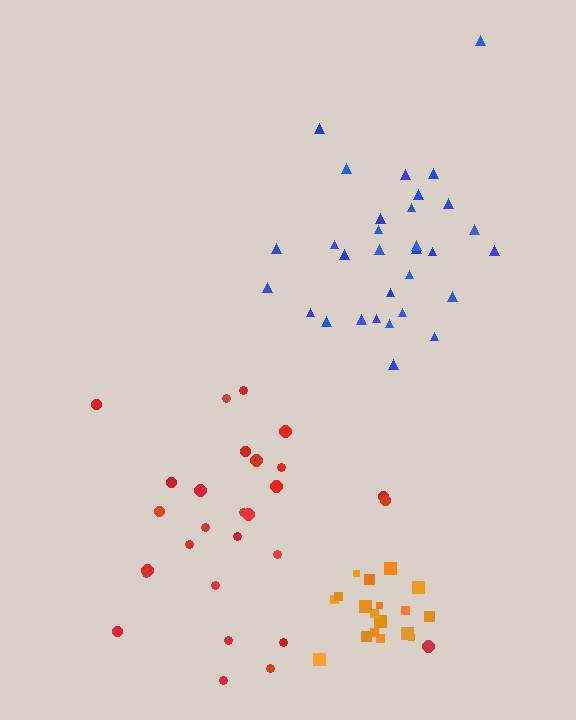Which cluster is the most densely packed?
Orange.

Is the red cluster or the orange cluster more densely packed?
Orange.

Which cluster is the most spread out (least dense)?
Red.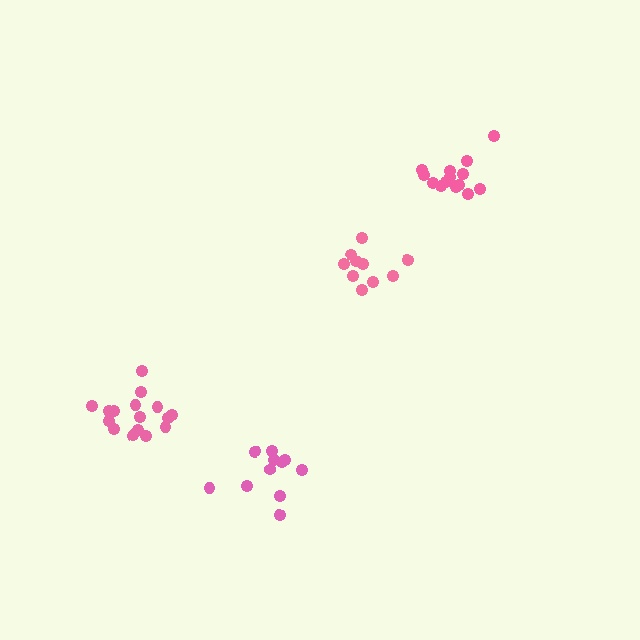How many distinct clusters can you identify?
There are 4 distinct clusters.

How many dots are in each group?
Group 1: 11 dots, Group 2: 14 dots, Group 3: 10 dots, Group 4: 16 dots (51 total).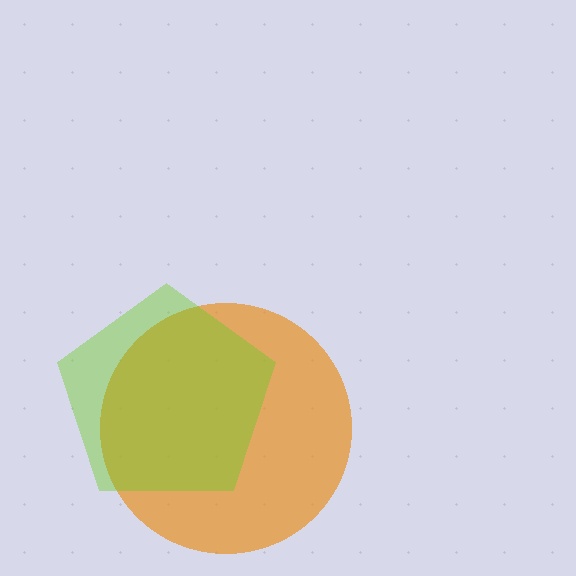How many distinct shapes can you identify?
There are 2 distinct shapes: an orange circle, a lime pentagon.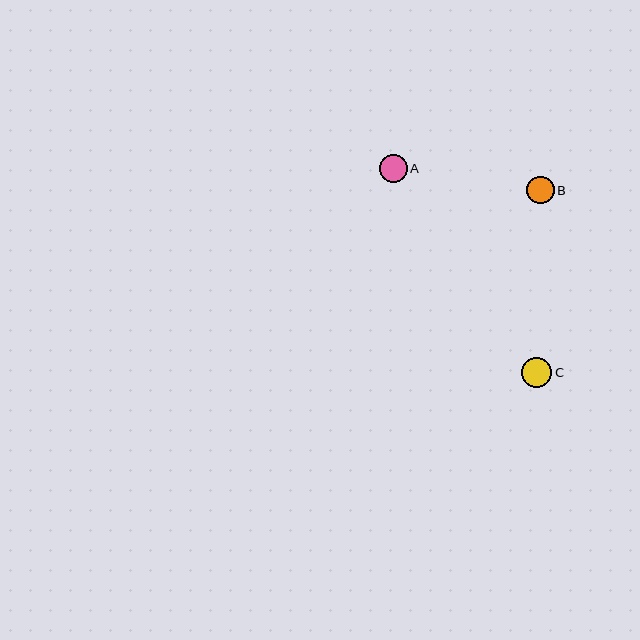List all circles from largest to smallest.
From largest to smallest: C, A, B.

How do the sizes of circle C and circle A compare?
Circle C and circle A are approximately the same size.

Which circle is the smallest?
Circle B is the smallest with a size of approximately 27 pixels.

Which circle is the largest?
Circle C is the largest with a size of approximately 30 pixels.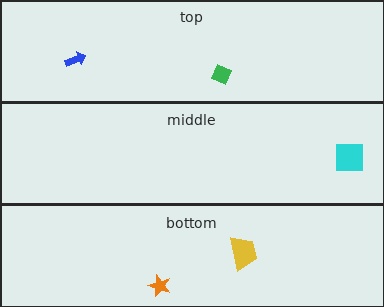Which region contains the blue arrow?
The top region.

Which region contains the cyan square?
The middle region.